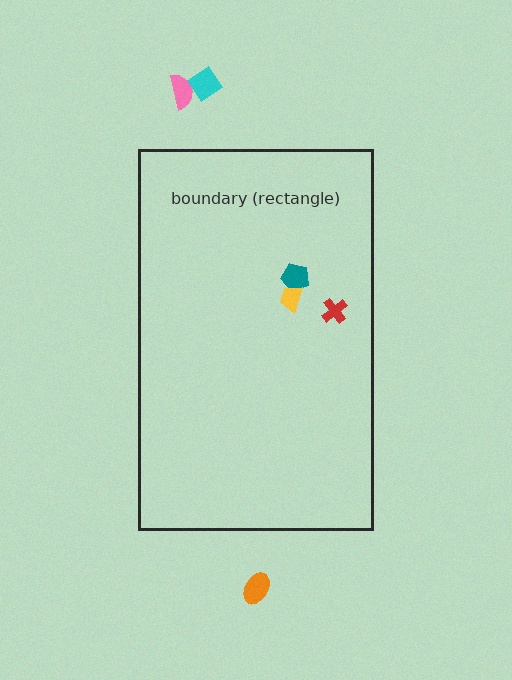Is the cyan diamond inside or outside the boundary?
Outside.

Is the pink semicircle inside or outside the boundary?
Outside.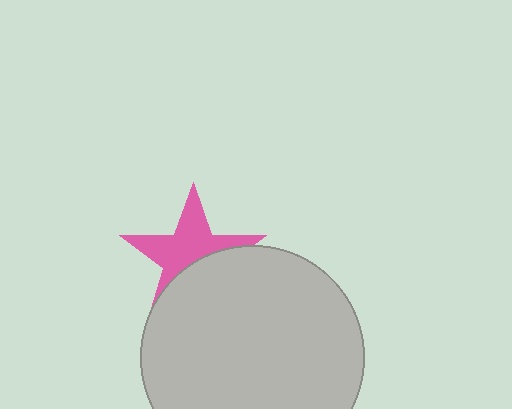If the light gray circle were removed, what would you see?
You would see the complete pink star.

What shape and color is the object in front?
The object in front is a light gray circle.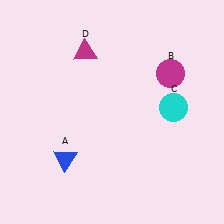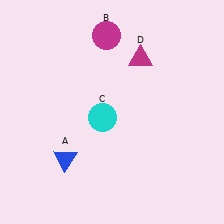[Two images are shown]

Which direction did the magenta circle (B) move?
The magenta circle (B) moved left.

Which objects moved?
The objects that moved are: the magenta circle (B), the cyan circle (C), the magenta triangle (D).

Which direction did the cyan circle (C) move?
The cyan circle (C) moved left.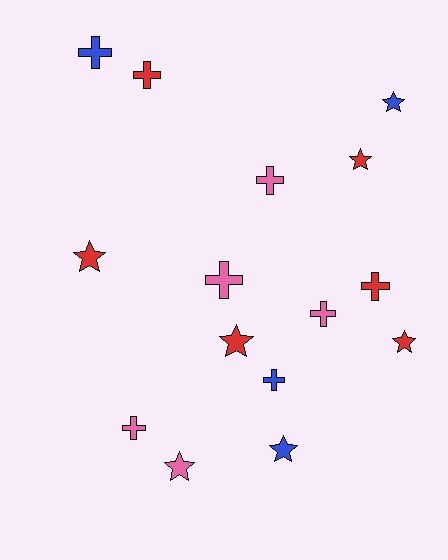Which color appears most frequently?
Red, with 6 objects.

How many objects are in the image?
There are 15 objects.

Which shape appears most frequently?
Cross, with 8 objects.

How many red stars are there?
There are 4 red stars.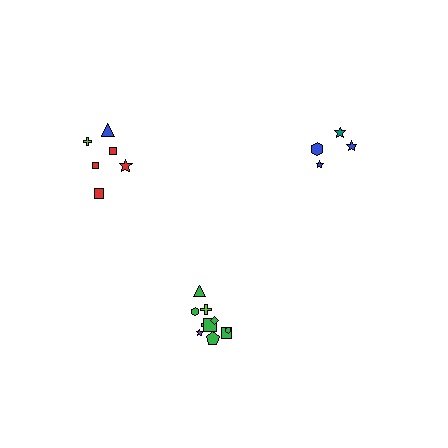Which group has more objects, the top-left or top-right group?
The top-left group.